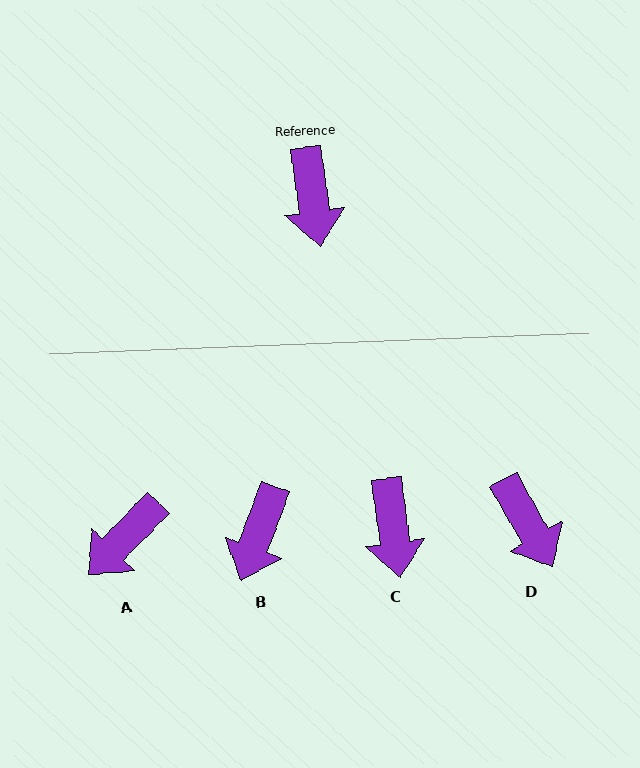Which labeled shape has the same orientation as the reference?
C.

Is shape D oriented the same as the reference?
No, it is off by about 22 degrees.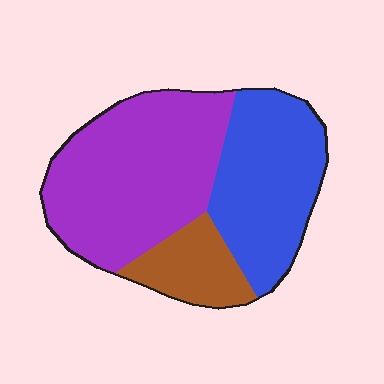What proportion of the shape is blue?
Blue takes up about one third (1/3) of the shape.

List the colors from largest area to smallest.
From largest to smallest: purple, blue, brown.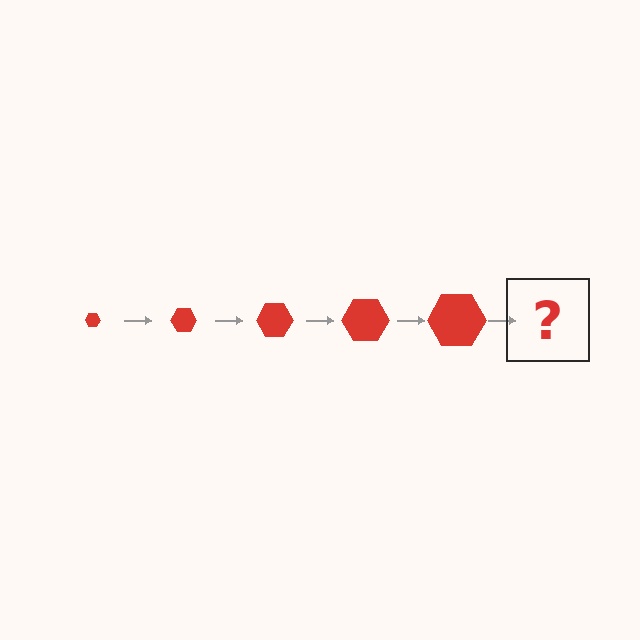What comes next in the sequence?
The next element should be a red hexagon, larger than the previous one.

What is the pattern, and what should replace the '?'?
The pattern is that the hexagon gets progressively larger each step. The '?' should be a red hexagon, larger than the previous one.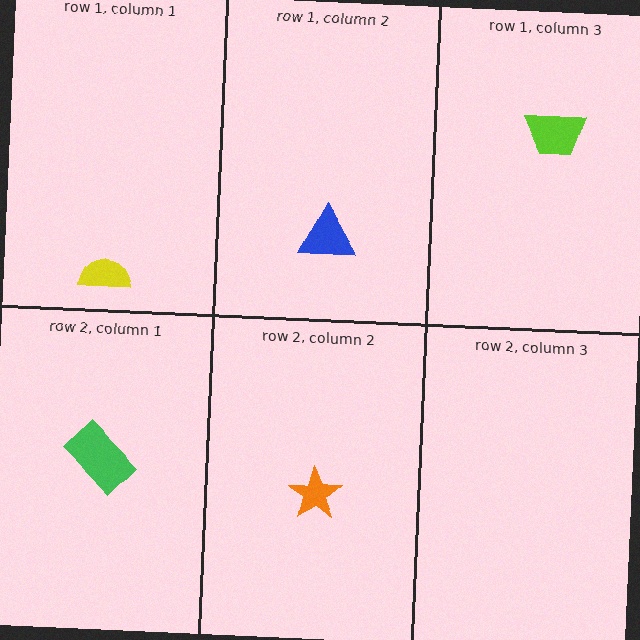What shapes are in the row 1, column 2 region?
The blue triangle.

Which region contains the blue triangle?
The row 1, column 2 region.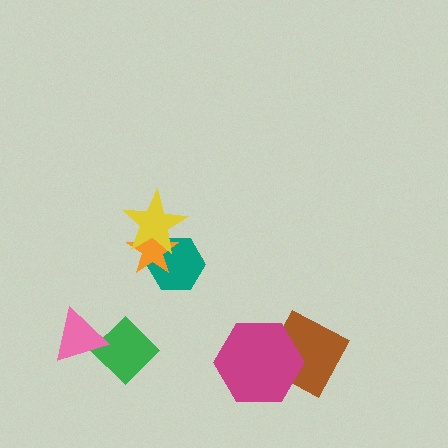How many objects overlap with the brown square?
1 object overlaps with the brown square.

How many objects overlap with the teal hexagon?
2 objects overlap with the teal hexagon.